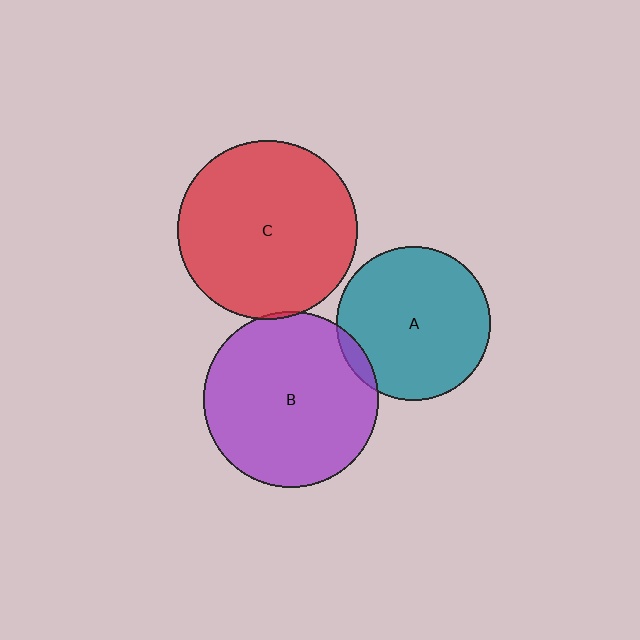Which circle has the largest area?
Circle C (red).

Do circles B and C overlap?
Yes.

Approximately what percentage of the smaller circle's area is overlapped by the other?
Approximately 5%.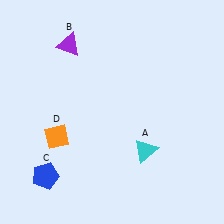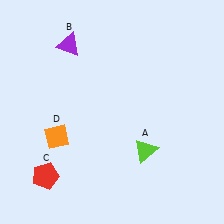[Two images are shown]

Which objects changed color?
A changed from cyan to lime. C changed from blue to red.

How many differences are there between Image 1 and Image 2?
There are 2 differences between the two images.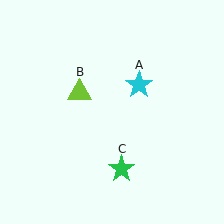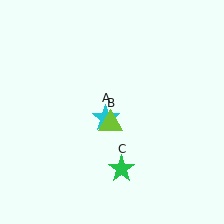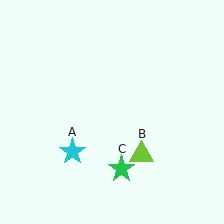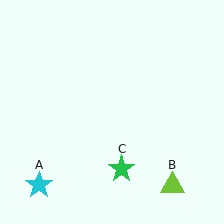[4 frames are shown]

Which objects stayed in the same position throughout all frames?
Green star (object C) remained stationary.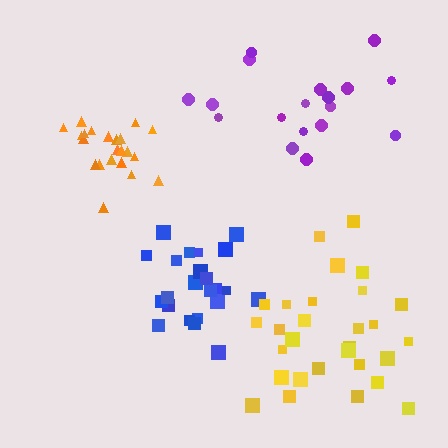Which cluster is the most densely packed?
Orange.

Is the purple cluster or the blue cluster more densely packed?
Blue.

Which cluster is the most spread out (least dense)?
Purple.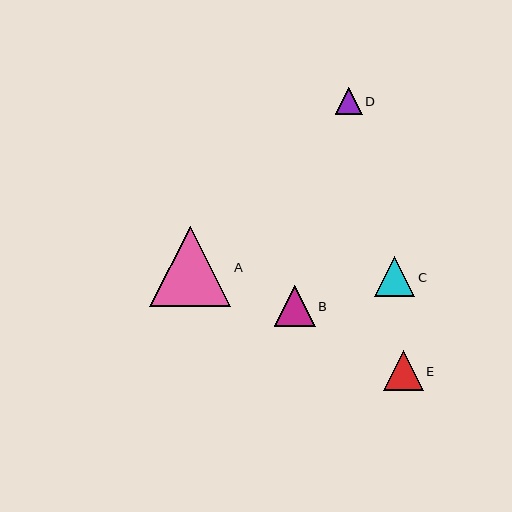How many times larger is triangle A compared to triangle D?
Triangle A is approximately 3.0 times the size of triangle D.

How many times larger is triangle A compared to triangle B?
Triangle A is approximately 2.0 times the size of triangle B.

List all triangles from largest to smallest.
From largest to smallest: A, B, C, E, D.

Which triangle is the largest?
Triangle A is the largest with a size of approximately 81 pixels.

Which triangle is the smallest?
Triangle D is the smallest with a size of approximately 27 pixels.